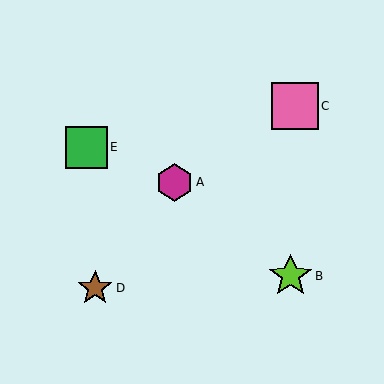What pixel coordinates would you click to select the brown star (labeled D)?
Click at (95, 288) to select the brown star D.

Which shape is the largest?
The pink square (labeled C) is the largest.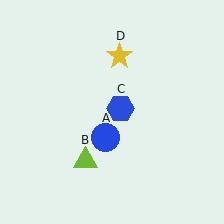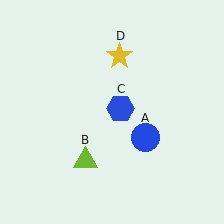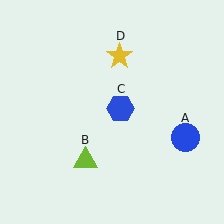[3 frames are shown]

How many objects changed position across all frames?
1 object changed position: blue circle (object A).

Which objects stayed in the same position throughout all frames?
Lime triangle (object B) and blue hexagon (object C) and yellow star (object D) remained stationary.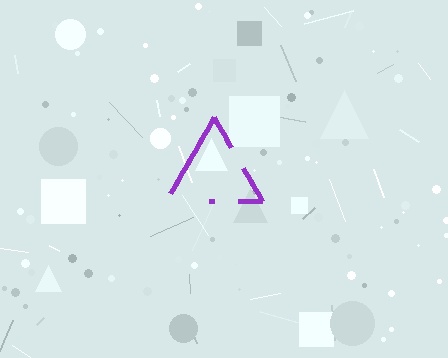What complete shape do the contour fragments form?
The contour fragments form a triangle.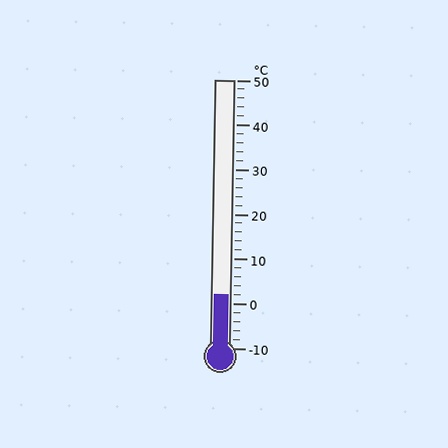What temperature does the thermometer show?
The thermometer shows approximately 2°C.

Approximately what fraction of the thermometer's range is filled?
The thermometer is filled to approximately 20% of its range.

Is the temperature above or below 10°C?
The temperature is below 10°C.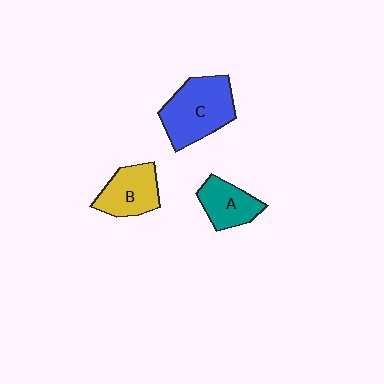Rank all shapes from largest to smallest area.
From largest to smallest: C (blue), B (yellow), A (teal).